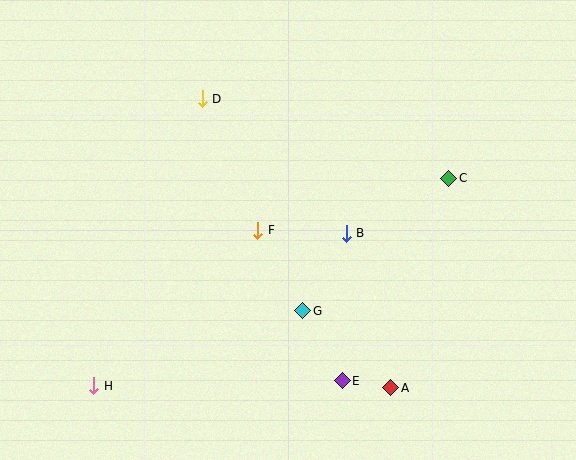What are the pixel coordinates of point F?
Point F is at (258, 230).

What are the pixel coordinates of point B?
Point B is at (346, 233).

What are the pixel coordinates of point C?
Point C is at (449, 178).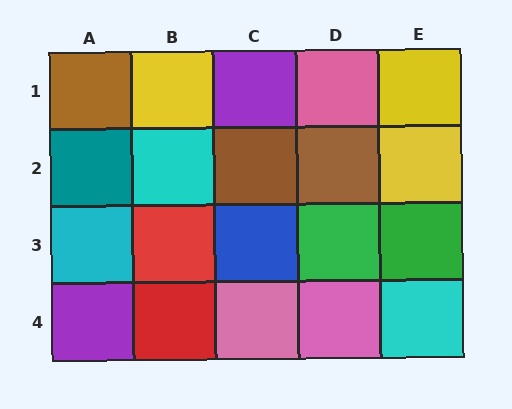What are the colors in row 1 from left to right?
Brown, yellow, purple, pink, yellow.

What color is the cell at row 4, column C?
Pink.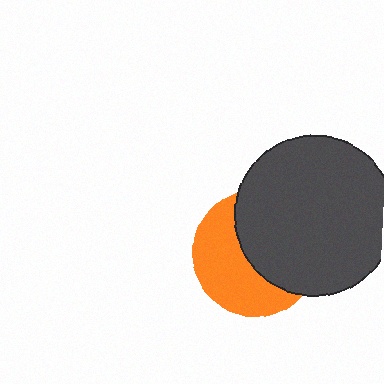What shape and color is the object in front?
The object in front is a dark gray circle.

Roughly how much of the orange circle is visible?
About half of it is visible (roughly 48%).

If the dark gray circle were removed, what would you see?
You would see the complete orange circle.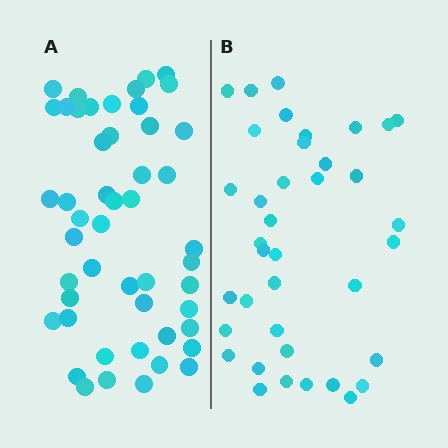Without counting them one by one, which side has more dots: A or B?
Region A (the left region) has more dots.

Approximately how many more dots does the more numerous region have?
Region A has roughly 12 or so more dots than region B.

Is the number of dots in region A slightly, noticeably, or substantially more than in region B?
Region A has noticeably more, but not dramatically so. The ratio is roughly 1.3 to 1.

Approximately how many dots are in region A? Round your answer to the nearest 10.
About 50 dots. (The exact count is 49, which rounds to 50.)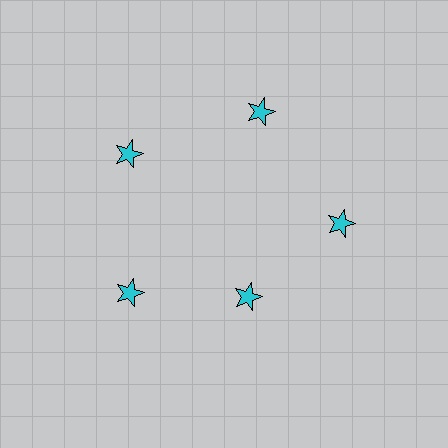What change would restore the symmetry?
The symmetry would be restored by moving it outward, back onto the ring so that all 5 stars sit at equal angles and equal distance from the center.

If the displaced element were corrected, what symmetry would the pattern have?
It would have 5-fold rotational symmetry — the pattern would map onto itself every 72 degrees.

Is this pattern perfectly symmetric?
No. The 5 cyan stars are arranged in a ring, but one element near the 5 o'clock position is pulled inward toward the center, breaking the 5-fold rotational symmetry.